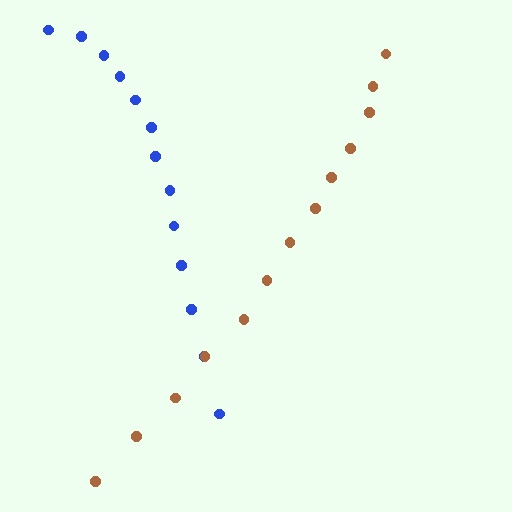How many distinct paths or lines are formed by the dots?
There are 2 distinct paths.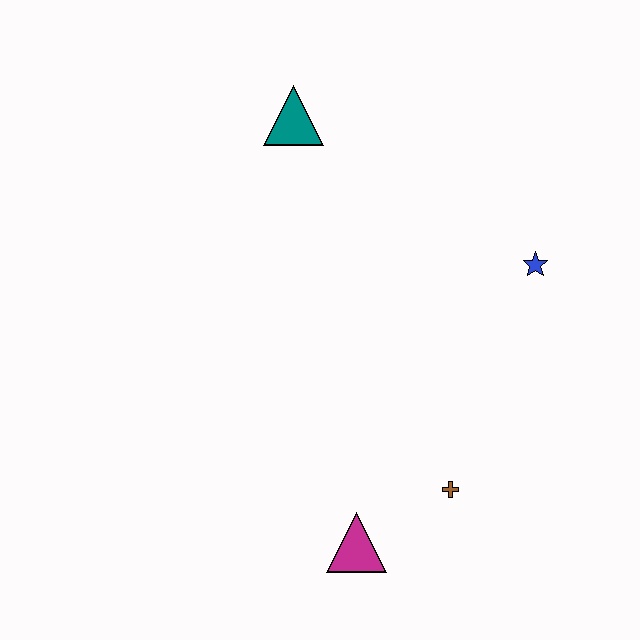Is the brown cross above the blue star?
No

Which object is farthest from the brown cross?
The teal triangle is farthest from the brown cross.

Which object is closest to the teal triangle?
The blue star is closest to the teal triangle.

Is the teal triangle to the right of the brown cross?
No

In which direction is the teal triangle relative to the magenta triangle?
The teal triangle is above the magenta triangle.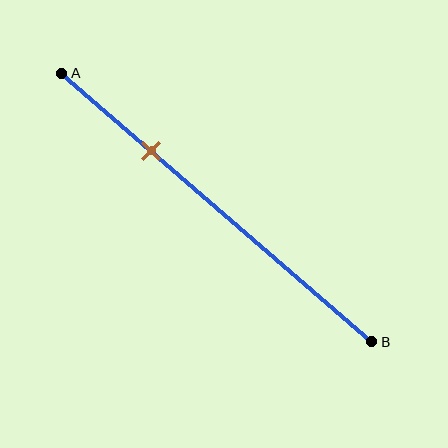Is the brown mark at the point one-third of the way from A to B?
No, the mark is at about 30% from A, not at the 33% one-third point.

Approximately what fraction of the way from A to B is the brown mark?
The brown mark is approximately 30% of the way from A to B.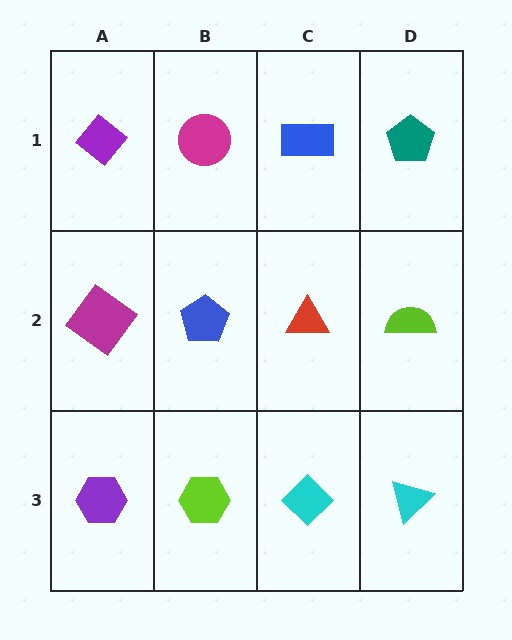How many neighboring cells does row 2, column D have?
3.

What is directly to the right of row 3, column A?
A lime hexagon.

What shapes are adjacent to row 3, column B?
A blue pentagon (row 2, column B), a purple hexagon (row 3, column A), a cyan diamond (row 3, column C).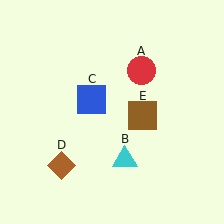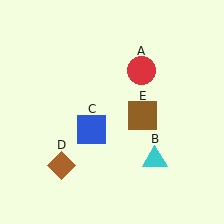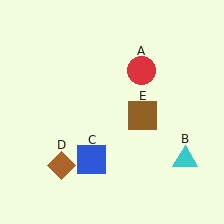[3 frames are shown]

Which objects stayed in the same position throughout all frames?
Red circle (object A) and brown diamond (object D) and brown square (object E) remained stationary.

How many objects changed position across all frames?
2 objects changed position: cyan triangle (object B), blue square (object C).